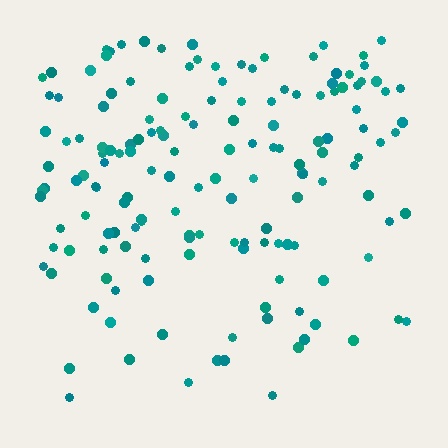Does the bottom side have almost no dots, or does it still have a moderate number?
Still a moderate number, just noticeably fewer than the top.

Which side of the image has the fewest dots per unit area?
The bottom.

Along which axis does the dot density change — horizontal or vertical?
Vertical.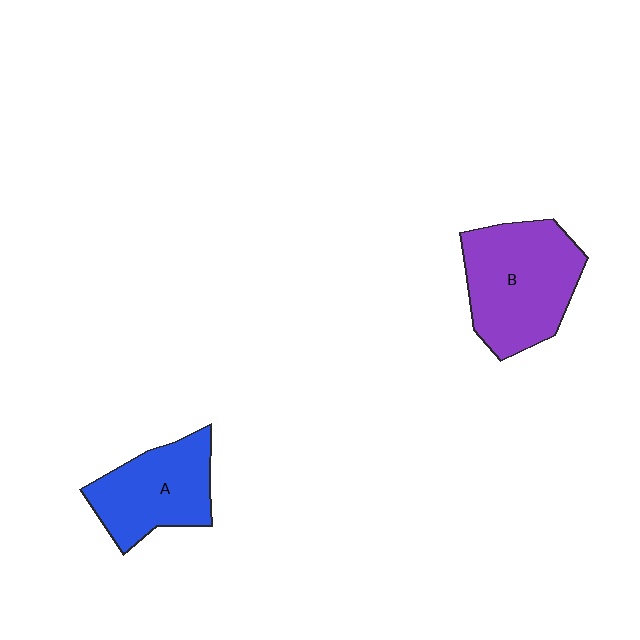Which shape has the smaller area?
Shape A (blue).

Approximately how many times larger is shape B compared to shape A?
Approximately 1.3 times.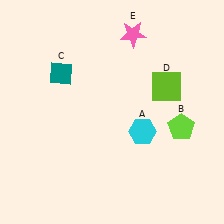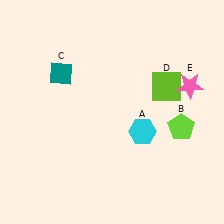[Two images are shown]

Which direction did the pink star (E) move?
The pink star (E) moved right.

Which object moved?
The pink star (E) moved right.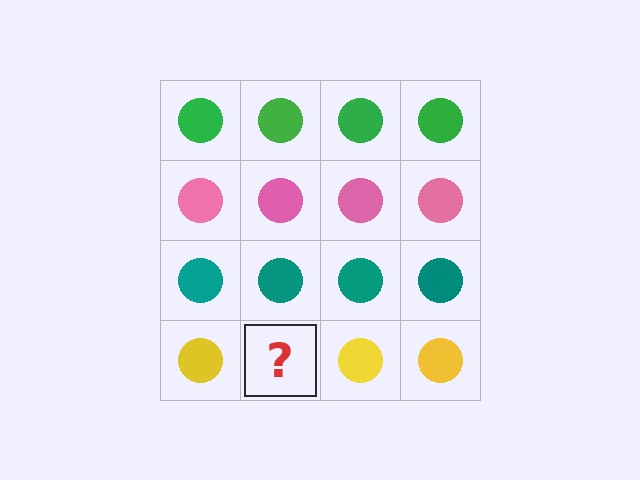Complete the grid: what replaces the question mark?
The question mark should be replaced with a yellow circle.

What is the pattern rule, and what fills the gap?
The rule is that each row has a consistent color. The gap should be filled with a yellow circle.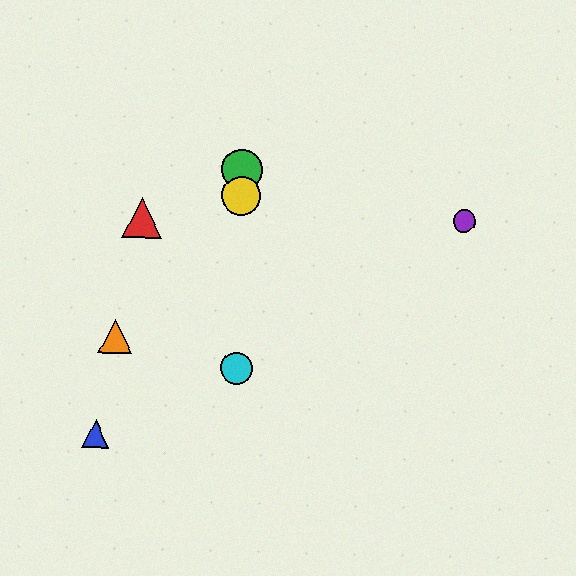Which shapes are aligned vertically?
The green circle, the yellow circle, the cyan circle are aligned vertically.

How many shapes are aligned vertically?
3 shapes (the green circle, the yellow circle, the cyan circle) are aligned vertically.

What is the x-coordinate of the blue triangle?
The blue triangle is at x≈96.